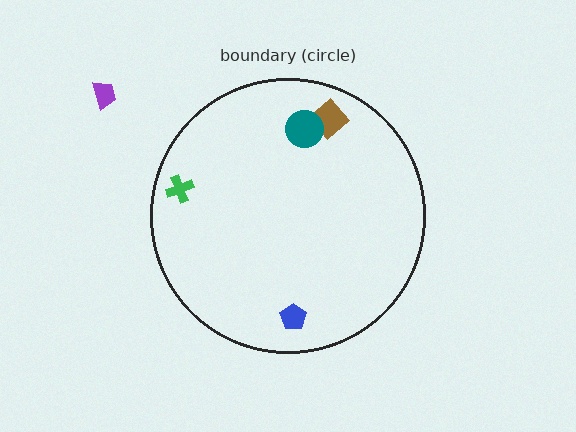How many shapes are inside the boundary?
4 inside, 1 outside.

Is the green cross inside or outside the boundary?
Inside.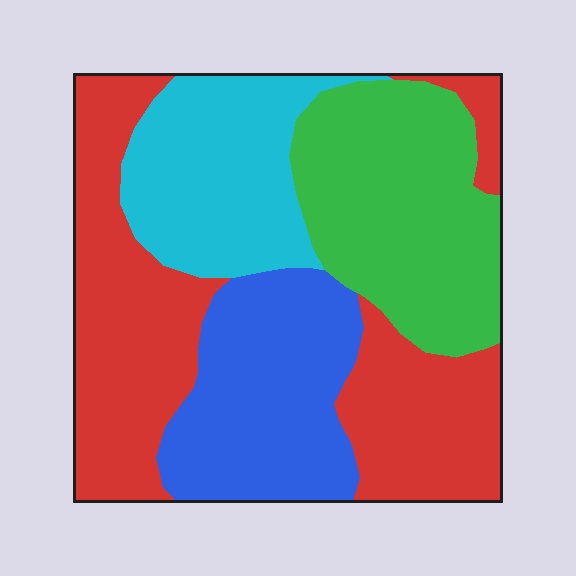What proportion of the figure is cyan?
Cyan takes up about one fifth (1/5) of the figure.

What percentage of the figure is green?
Green takes up about one quarter (1/4) of the figure.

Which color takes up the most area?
Red, at roughly 35%.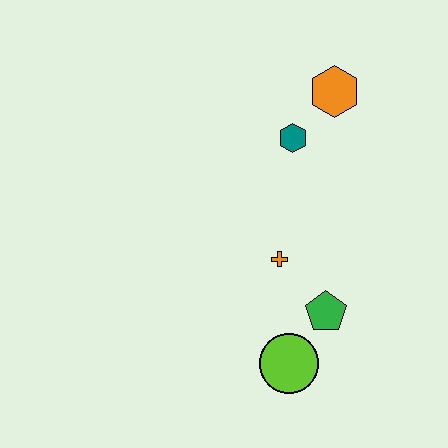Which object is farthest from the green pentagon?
The orange hexagon is farthest from the green pentagon.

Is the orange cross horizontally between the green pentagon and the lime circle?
No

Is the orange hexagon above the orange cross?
Yes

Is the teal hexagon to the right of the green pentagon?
No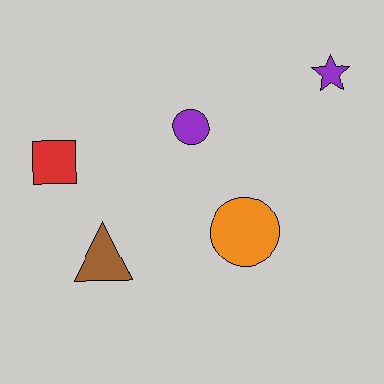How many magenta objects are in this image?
There are no magenta objects.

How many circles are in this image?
There are 2 circles.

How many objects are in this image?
There are 5 objects.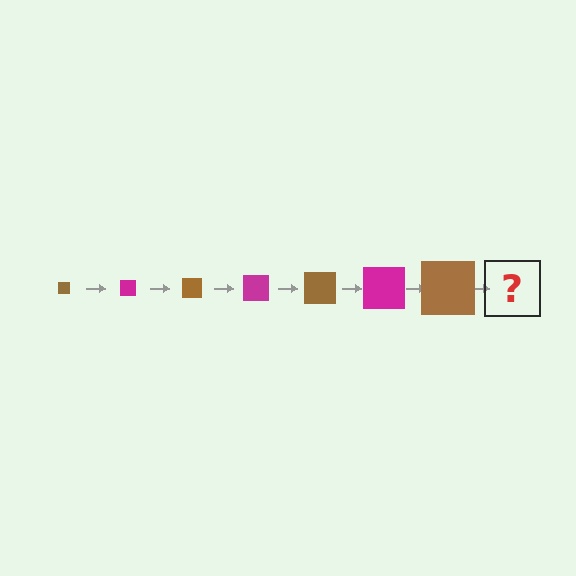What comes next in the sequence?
The next element should be a magenta square, larger than the previous one.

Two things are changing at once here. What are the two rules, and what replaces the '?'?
The two rules are that the square grows larger each step and the color cycles through brown and magenta. The '?' should be a magenta square, larger than the previous one.